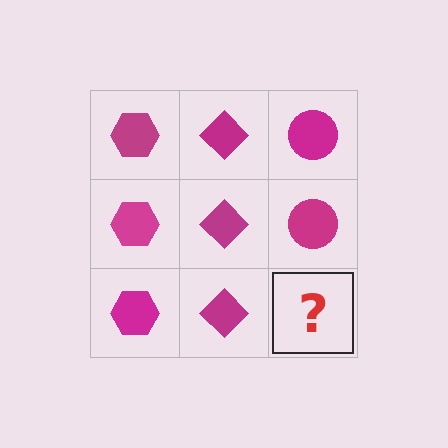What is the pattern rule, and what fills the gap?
The rule is that each column has a consistent shape. The gap should be filled with a magenta circle.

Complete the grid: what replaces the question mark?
The question mark should be replaced with a magenta circle.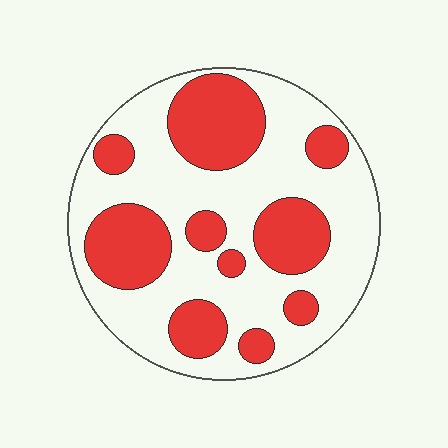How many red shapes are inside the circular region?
10.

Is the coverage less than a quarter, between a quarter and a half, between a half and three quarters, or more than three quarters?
Between a quarter and a half.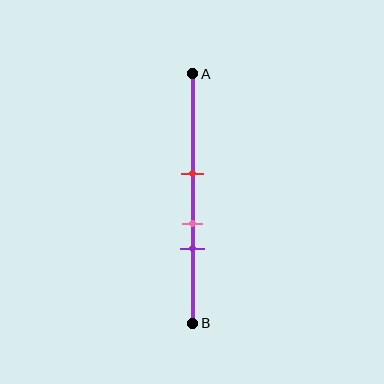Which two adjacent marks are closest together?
The pink and purple marks are the closest adjacent pair.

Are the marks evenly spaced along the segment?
Yes, the marks are approximately evenly spaced.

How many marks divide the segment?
There are 3 marks dividing the segment.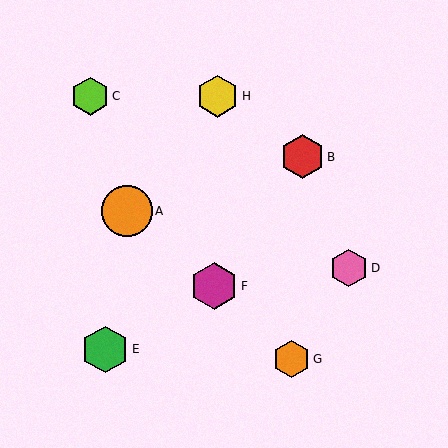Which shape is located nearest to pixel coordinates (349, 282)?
The pink hexagon (labeled D) at (349, 268) is nearest to that location.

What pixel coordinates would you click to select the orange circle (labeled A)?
Click at (127, 211) to select the orange circle A.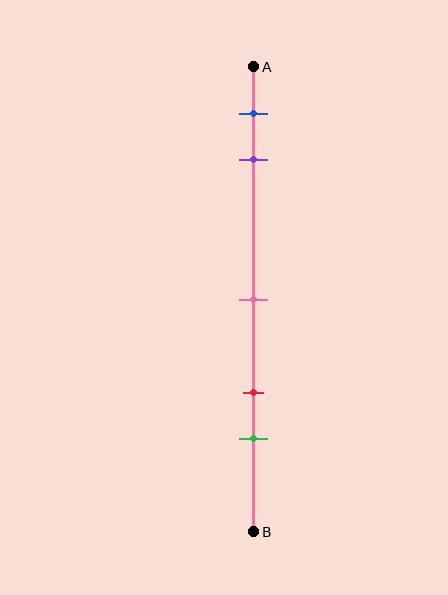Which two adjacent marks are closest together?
The blue and purple marks are the closest adjacent pair.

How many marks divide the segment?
There are 5 marks dividing the segment.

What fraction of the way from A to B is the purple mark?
The purple mark is approximately 20% (0.2) of the way from A to B.